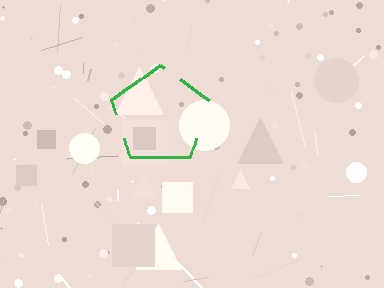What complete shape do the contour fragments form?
The contour fragments form a pentagon.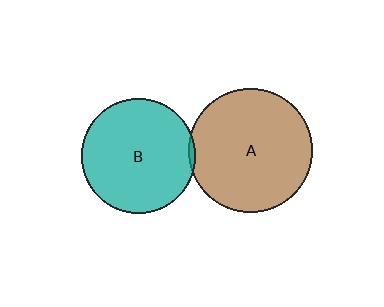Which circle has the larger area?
Circle A (brown).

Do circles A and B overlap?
Yes.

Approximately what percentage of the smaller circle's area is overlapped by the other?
Approximately 5%.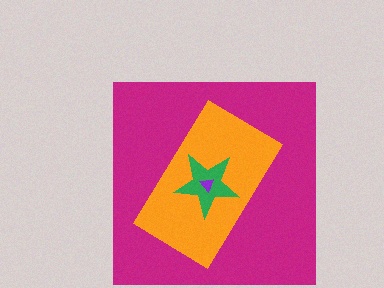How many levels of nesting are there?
4.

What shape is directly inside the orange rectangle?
The green star.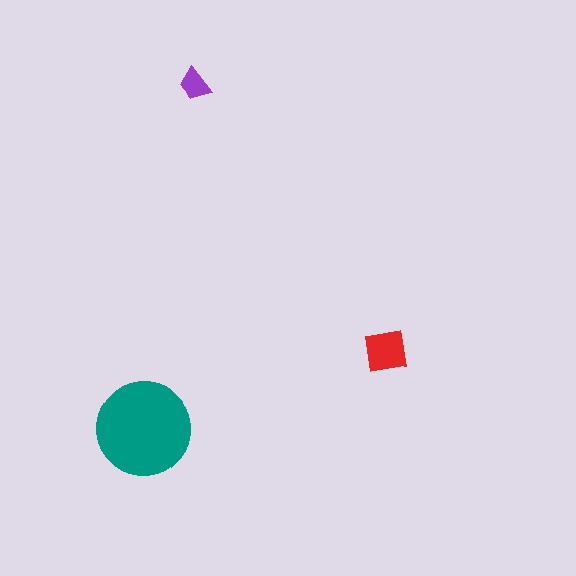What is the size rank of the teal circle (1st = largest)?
1st.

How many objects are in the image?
There are 3 objects in the image.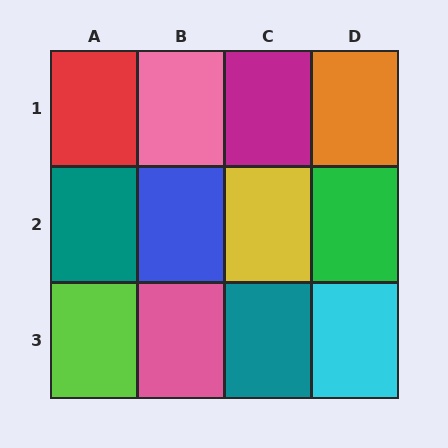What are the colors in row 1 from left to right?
Red, pink, magenta, orange.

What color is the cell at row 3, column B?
Pink.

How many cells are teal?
2 cells are teal.